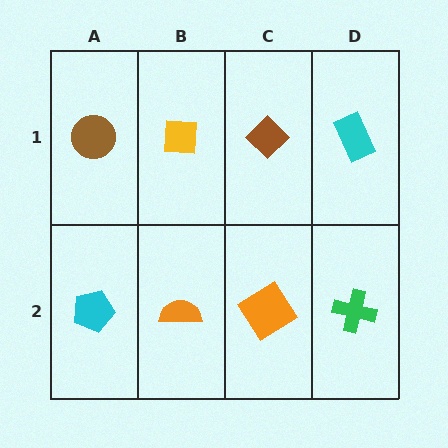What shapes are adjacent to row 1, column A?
A cyan pentagon (row 2, column A), a yellow square (row 1, column B).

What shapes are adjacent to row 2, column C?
A brown diamond (row 1, column C), an orange semicircle (row 2, column B), a green cross (row 2, column D).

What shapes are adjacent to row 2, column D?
A cyan rectangle (row 1, column D), an orange diamond (row 2, column C).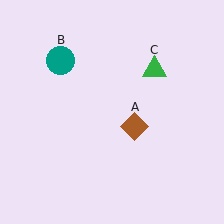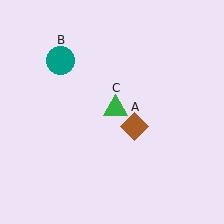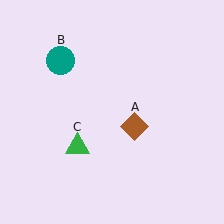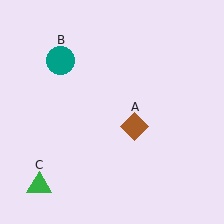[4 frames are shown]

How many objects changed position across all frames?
1 object changed position: green triangle (object C).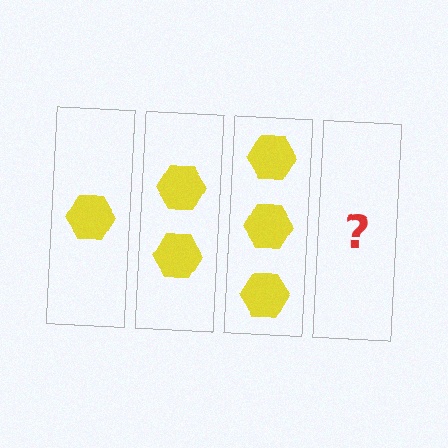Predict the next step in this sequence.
The next step is 4 hexagons.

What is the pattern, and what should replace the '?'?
The pattern is that each step adds one more hexagon. The '?' should be 4 hexagons.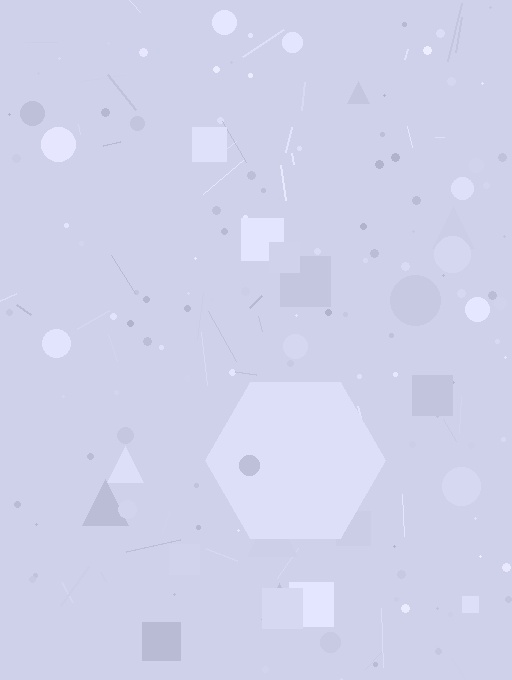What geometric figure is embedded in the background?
A hexagon is embedded in the background.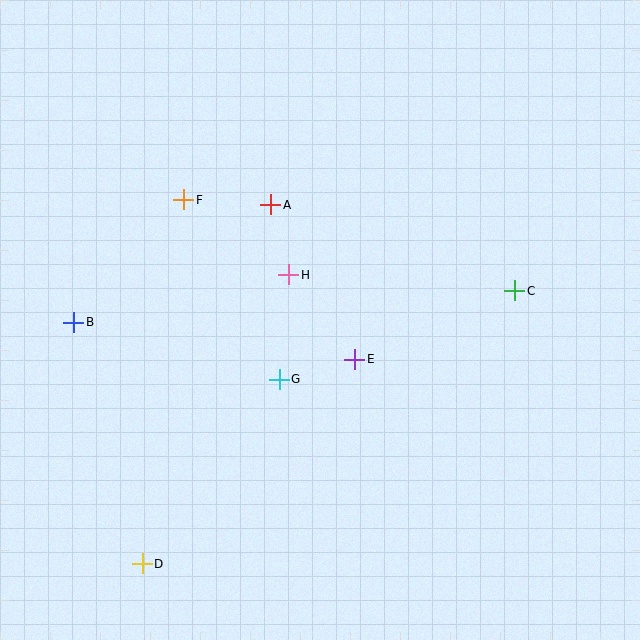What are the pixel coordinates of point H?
Point H is at (289, 275).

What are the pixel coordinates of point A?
Point A is at (271, 205).